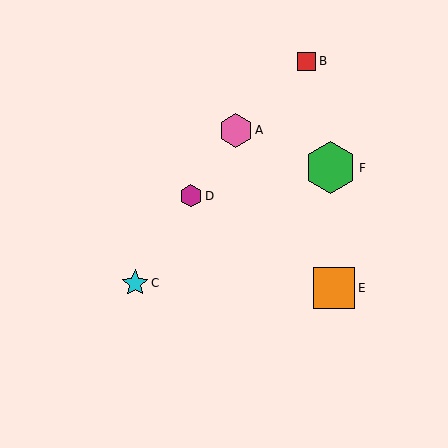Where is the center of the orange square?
The center of the orange square is at (334, 288).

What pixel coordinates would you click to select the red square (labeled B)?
Click at (306, 61) to select the red square B.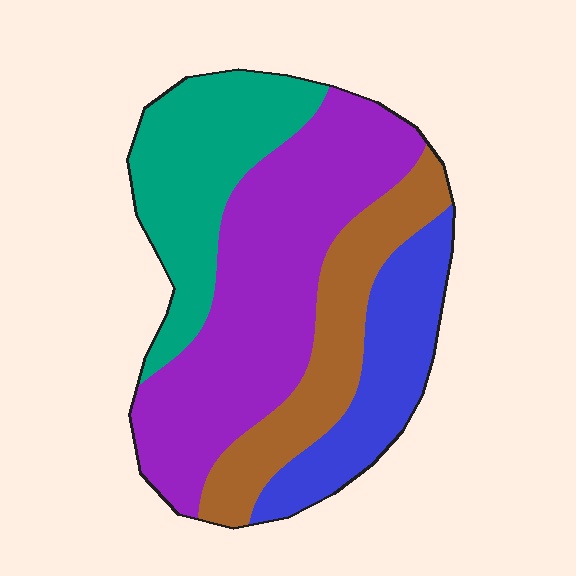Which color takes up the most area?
Purple, at roughly 40%.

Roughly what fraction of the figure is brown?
Brown takes up about one fifth (1/5) of the figure.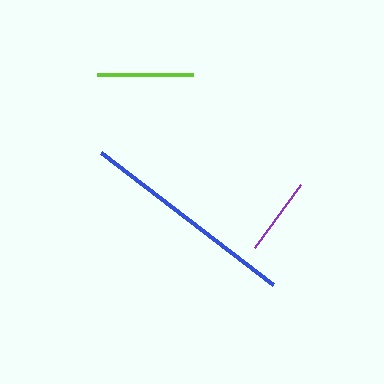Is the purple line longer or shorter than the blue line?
The blue line is longer than the purple line.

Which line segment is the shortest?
The purple line is the shortest at approximately 78 pixels.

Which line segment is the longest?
The blue line is the longest at approximately 217 pixels.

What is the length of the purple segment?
The purple segment is approximately 78 pixels long.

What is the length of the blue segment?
The blue segment is approximately 217 pixels long.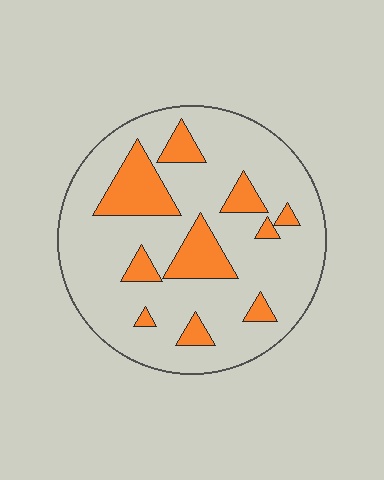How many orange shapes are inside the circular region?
10.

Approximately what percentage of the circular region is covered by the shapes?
Approximately 20%.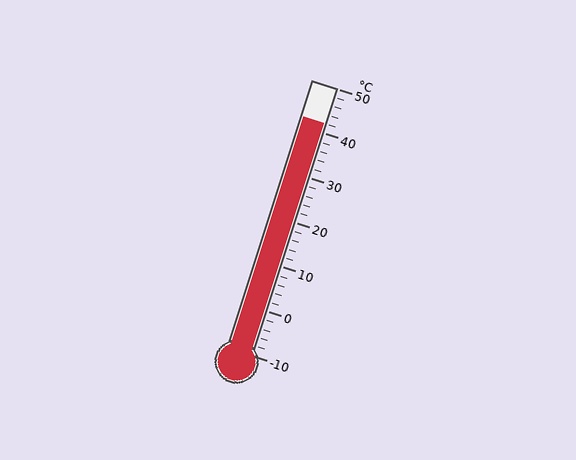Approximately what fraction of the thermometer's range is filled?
The thermometer is filled to approximately 85% of its range.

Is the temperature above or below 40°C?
The temperature is above 40°C.